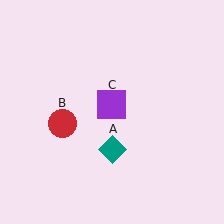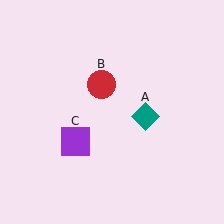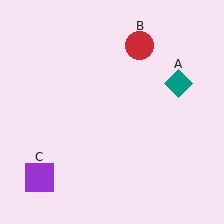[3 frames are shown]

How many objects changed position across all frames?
3 objects changed position: teal diamond (object A), red circle (object B), purple square (object C).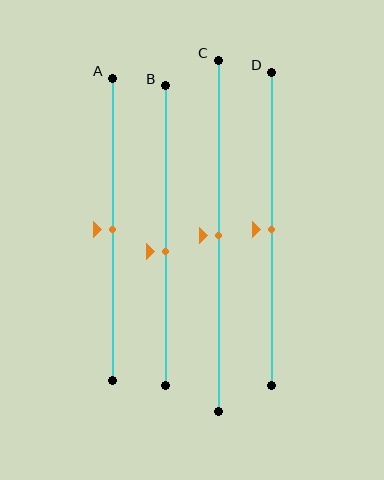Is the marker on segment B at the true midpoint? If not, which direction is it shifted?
No, the marker on segment B is shifted downward by about 5% of the segment length.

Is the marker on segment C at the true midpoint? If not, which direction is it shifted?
Yes, the marker on segment C is at the true midpoint.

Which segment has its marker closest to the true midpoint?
Segment A has its marker closest to the true midpoint.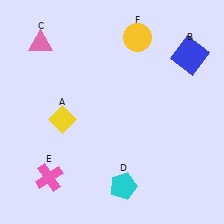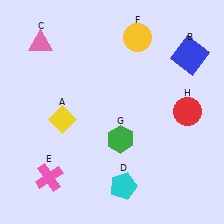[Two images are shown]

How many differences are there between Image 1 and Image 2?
There are 2 differences between the two images.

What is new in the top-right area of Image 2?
A red circle (H) was added in the top-right area of Image 2.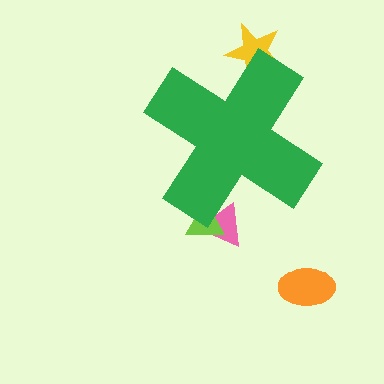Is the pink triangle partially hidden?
Yes, the pink triangle is partially hidden behind the green cross.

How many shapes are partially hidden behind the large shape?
3 shapes are partially hidden.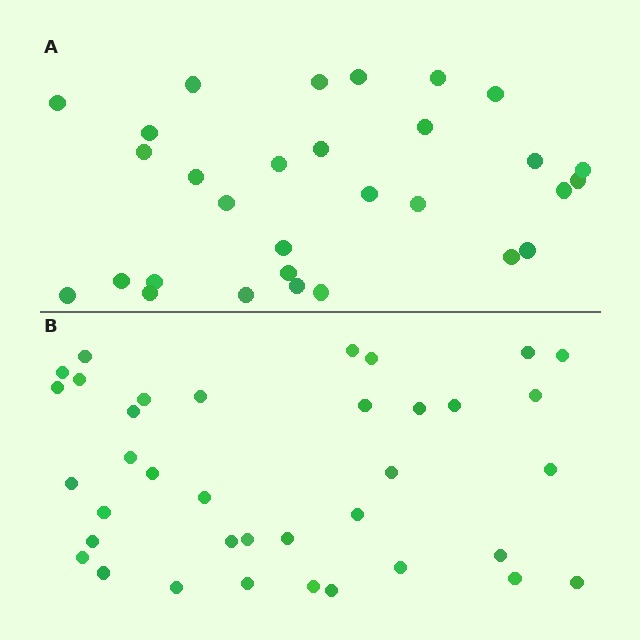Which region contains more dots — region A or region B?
Region B (the bottom region) has more dots.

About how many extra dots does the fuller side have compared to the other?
Region B has roughly 8 or so more dots than region A.